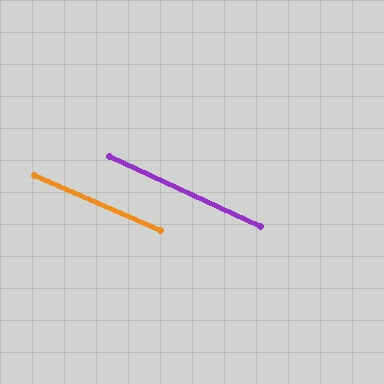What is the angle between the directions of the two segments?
Approximately 1 degree.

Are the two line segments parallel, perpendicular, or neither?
Parallel — their directions differ by only 1.3°.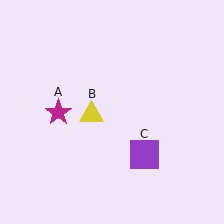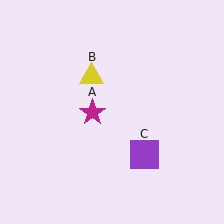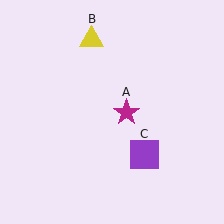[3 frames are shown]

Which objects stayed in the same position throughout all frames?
Purple square (object C) remained stationary.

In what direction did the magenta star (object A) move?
The magenta star (object A) moved right.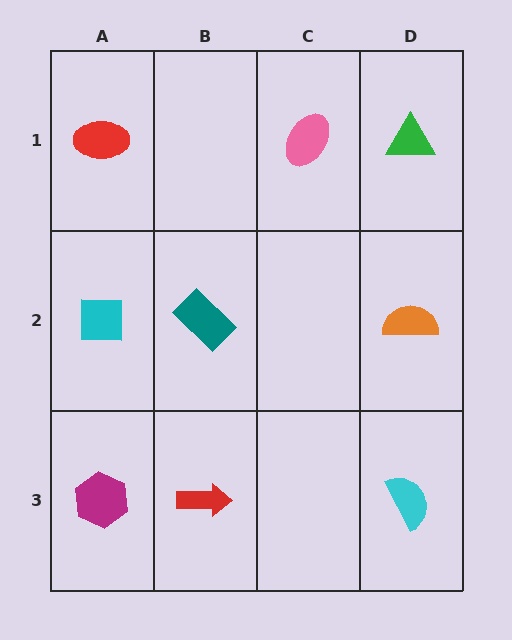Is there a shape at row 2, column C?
No, that cell is empty.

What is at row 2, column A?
A cyan square.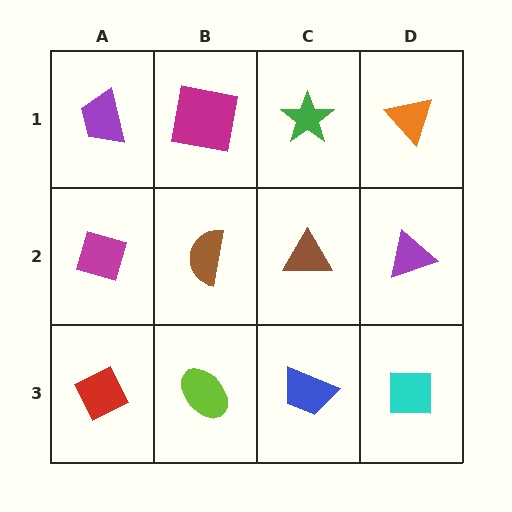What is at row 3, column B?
A lime ellipse.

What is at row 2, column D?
A purple triangle.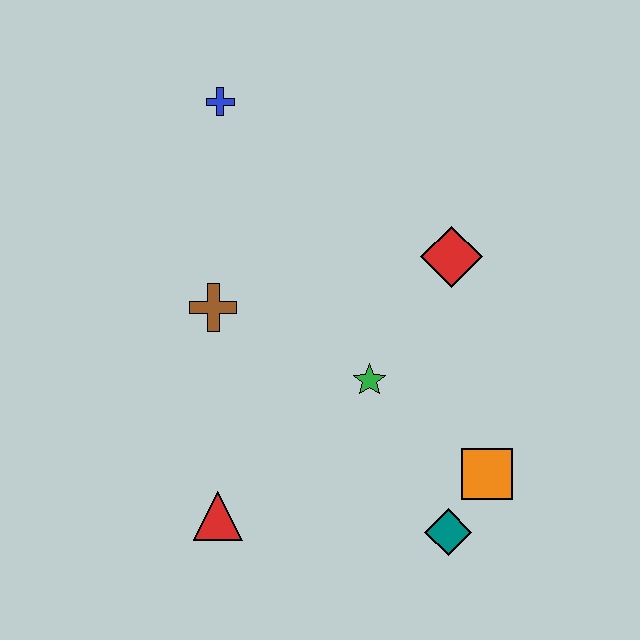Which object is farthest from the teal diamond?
The blue cross is farthest from the teal diamond.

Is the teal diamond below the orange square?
Yes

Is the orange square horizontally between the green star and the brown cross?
No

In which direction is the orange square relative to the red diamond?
The orange square is below the red diamond.